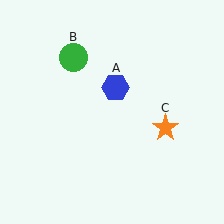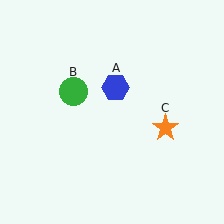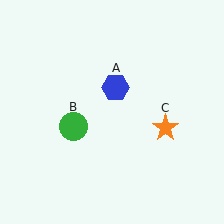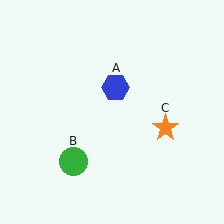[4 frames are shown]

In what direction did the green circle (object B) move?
The green circle (object B) moved down.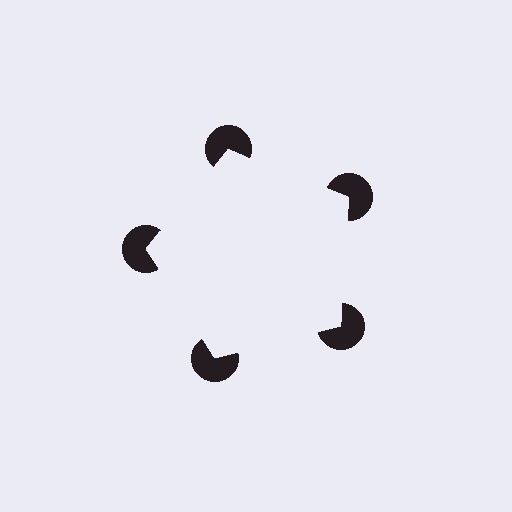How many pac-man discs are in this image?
There are 5 — one at each vertex of the illusory pentagon.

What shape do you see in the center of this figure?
An illusory pentagon — its edges are inferred from the aligned wedge cuts in the pac-man discs, not physically drawn.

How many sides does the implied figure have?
5 sides.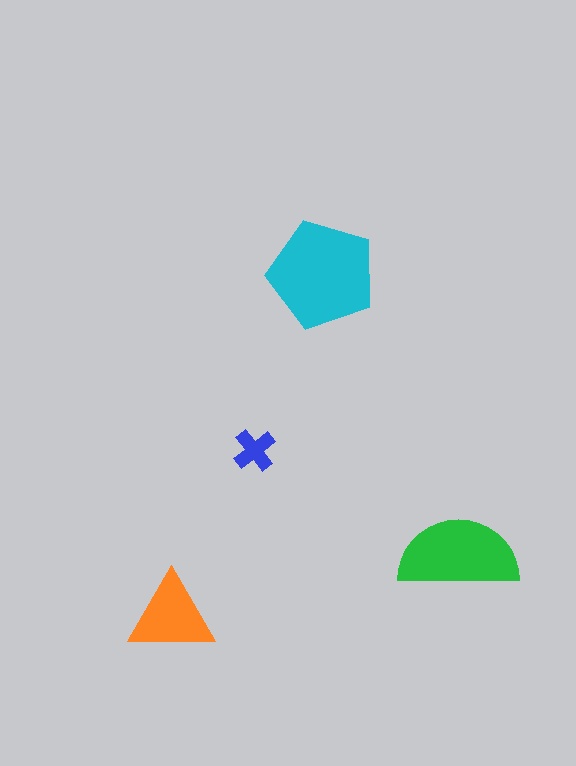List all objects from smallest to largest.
The blue cross, the orange triangle, the green semicircle, the cyan pentagon.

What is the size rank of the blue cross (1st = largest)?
4th.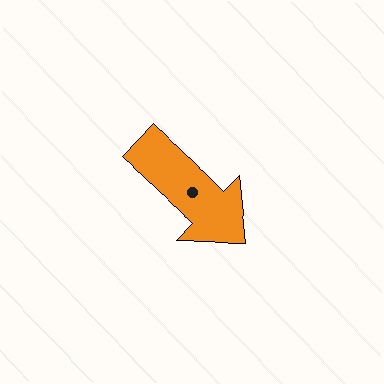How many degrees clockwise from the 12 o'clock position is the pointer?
Approximately 133 degrees.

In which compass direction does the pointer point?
Southeast.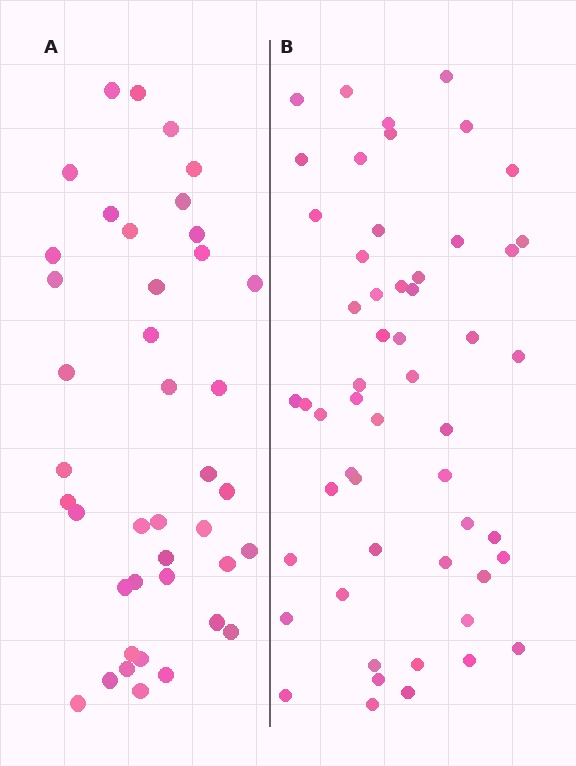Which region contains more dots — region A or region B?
Region B (the right region) has more dots.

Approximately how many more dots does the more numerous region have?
Region B has approximately 15 more dots than region A.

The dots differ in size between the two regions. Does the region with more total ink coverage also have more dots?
No. Region A has more total ink coverage because its dots are larger, but region B actually contains more individual dots. Total area can be misleading — the number of items is what matters here.